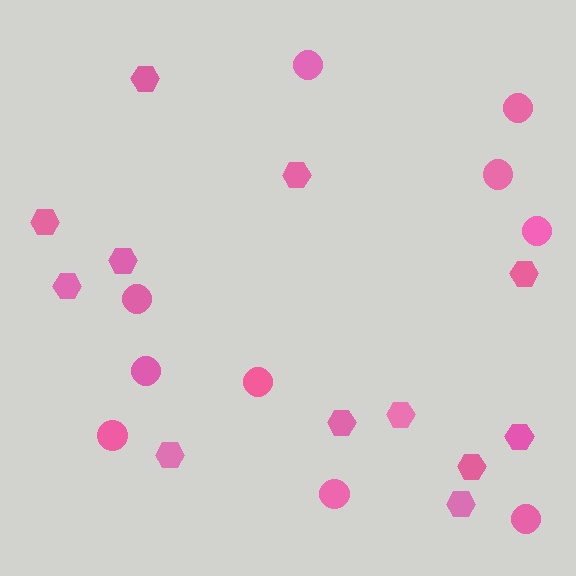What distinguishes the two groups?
There are 2 groups: one group of hexagons (12) and one group of circles (10).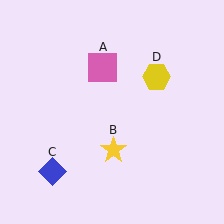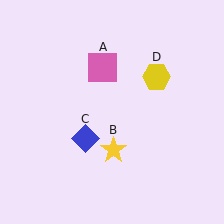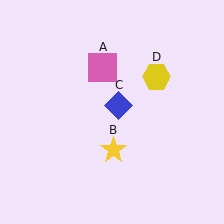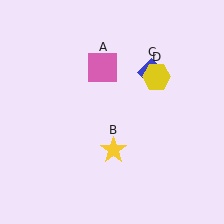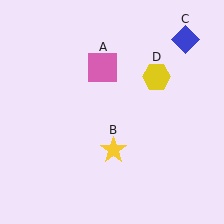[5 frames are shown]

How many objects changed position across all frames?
1 object changed position: blue diamond (object C).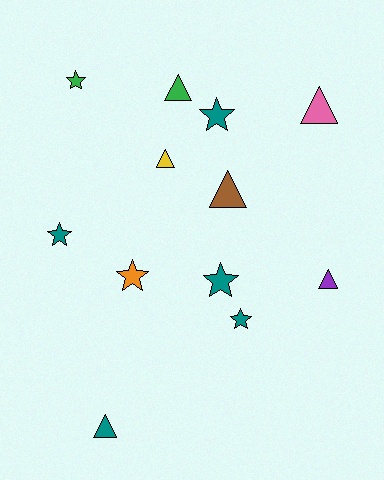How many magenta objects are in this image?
There are no magenta objects.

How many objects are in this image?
There are 12 objects.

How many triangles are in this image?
There are 6 triangles.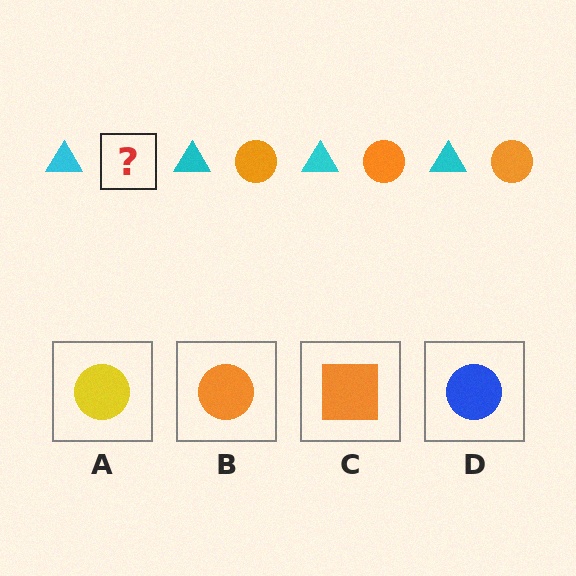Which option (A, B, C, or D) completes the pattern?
B.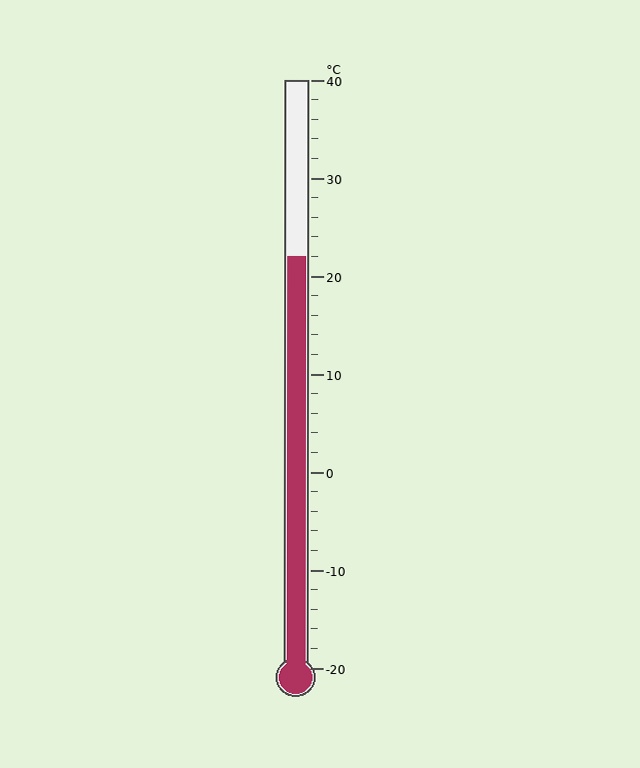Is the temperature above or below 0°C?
The temperature is above 0°C.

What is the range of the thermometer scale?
The thermometer scale ranges from -20°C to 40°C.